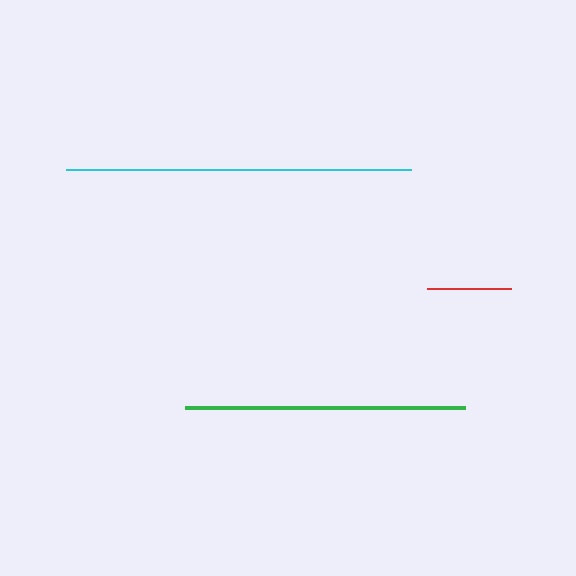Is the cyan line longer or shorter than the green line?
The cyan line is longer than the green line.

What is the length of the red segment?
The red segment is approximately 84 pixels long.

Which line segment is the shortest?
The red line is the shortest at approximately 84 pixels.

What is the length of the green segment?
The green segment is approximately 280 pixels long.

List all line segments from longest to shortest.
From longest to shortest: cyan, green, red.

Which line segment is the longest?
The cyan line is the longest at approximately 345 pixels.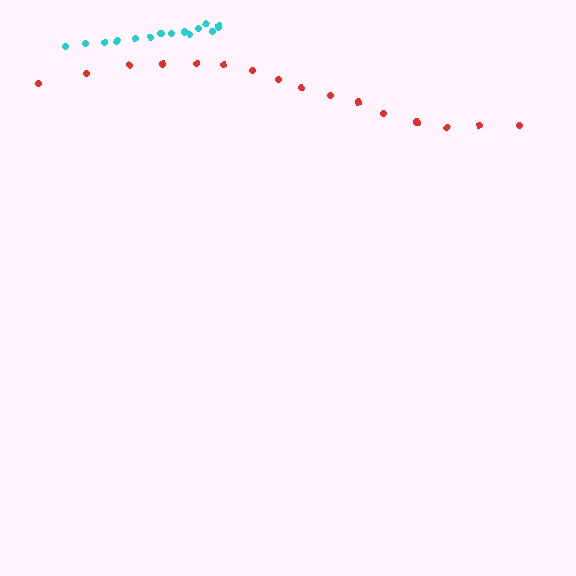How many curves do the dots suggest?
There are 2 distinct paths.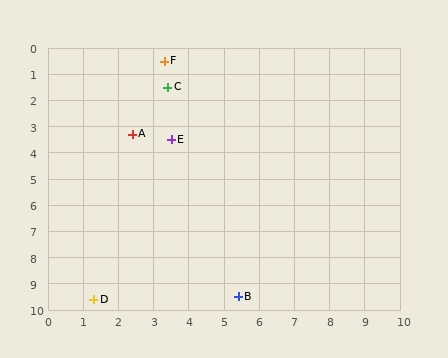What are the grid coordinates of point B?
Point B is at approximately (5.4, 9.5).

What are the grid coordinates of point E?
Point E is at approximately (3.5, 3.5).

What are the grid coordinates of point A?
Point A is at approximately (2.4, 3.3).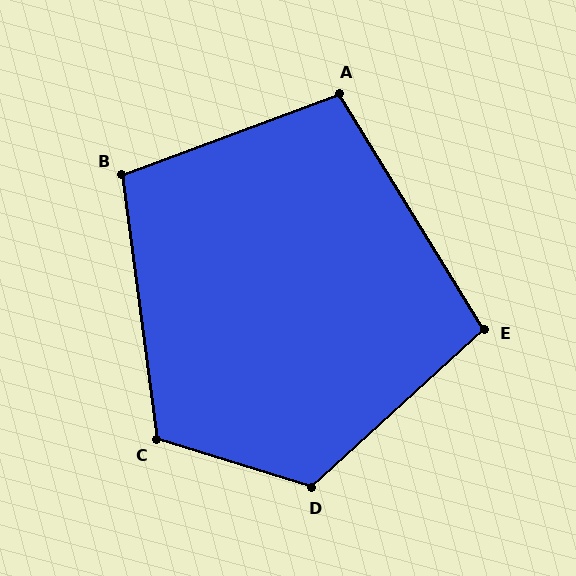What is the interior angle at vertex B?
Approximately 103 degrees (obtuse).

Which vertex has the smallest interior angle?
E, at approximately 101 degrees.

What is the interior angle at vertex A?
Approximately 101 degrees (obtuse).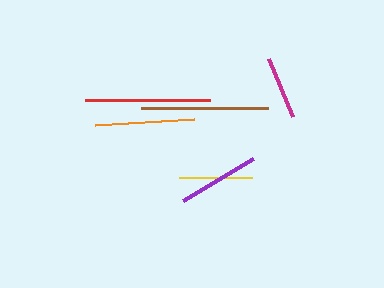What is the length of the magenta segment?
The magenta segment is approximately 63 pixels long.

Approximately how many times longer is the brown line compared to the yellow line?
The brown line is approximately 1.7 times the length of the yellow line.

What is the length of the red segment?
The red segment is approximately 125 pixels long.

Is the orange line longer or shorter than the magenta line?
The orange line is longer than the magenta line.